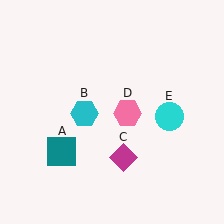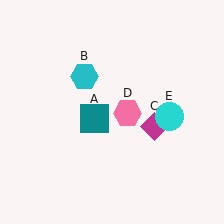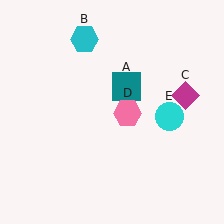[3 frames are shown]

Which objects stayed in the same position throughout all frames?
Pink hexagon (object D) and cyan circle (object E) remained stationary.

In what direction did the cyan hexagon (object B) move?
The cyan hexagon (object B) moved up.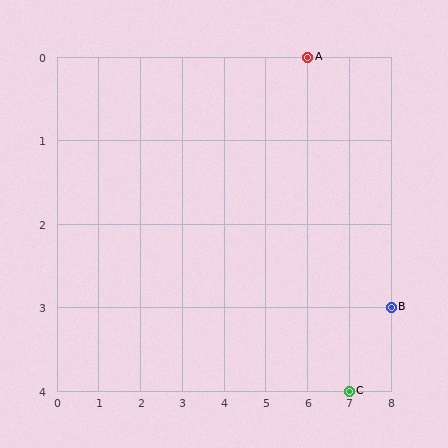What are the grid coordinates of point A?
Point A is at grid coordinates (6, 0).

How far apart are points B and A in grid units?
Points B and A are 2 columns and 3 rows apart (about 3.6 grid units diagonally).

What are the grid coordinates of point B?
Point B is at grid coordinates (8, 3).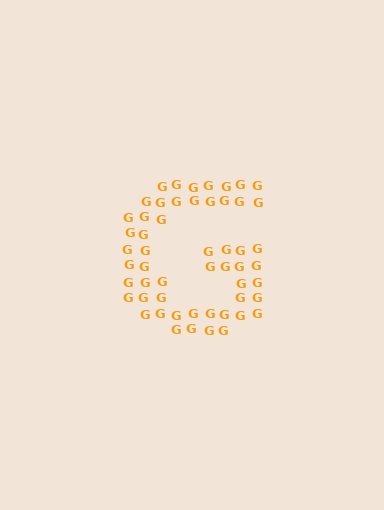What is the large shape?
The large shape is the letter G.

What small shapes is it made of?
It is made of small letter G's.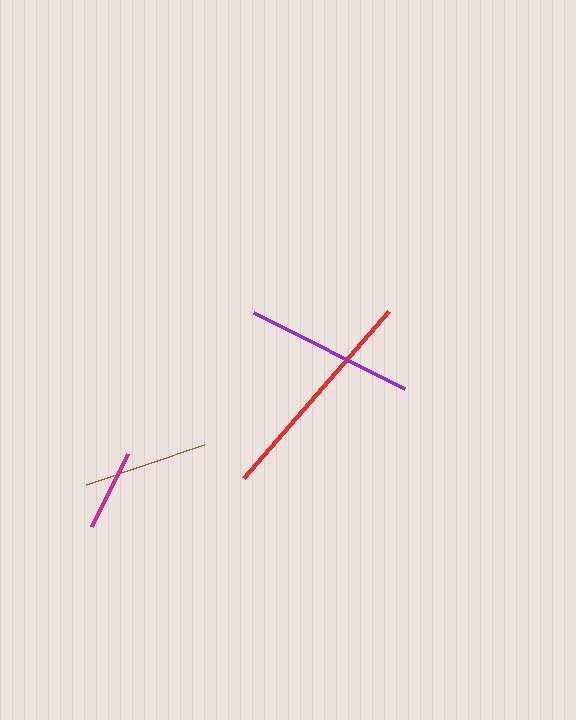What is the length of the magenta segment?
The magenta segment is approximately 82 pixels long.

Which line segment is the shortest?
The magenta line is the shortest at approximately 82 pixels.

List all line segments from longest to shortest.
From longest to shortest: red, purple, brown, magenta.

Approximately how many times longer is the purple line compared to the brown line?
The purple line is approximately 1.4 times the length of the brown line.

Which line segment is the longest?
The red line is the longest at approximately 221 pixels.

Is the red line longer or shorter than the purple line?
The red line is longer than the purple line.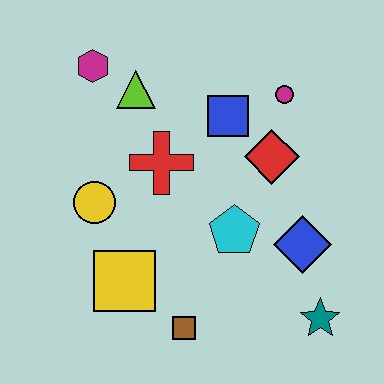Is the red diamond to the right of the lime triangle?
Yes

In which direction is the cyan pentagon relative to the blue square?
The cyan pentagon is below the blue square.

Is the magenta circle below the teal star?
No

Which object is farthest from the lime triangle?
The teal star is farthest from the lime triangle.